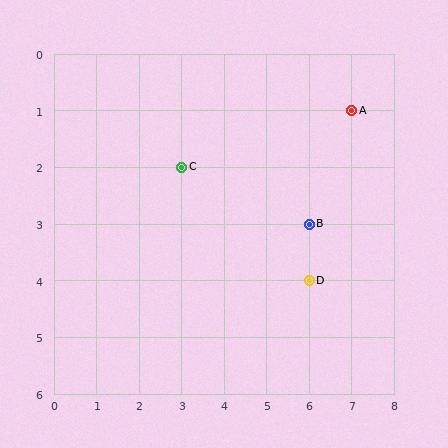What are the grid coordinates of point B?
Point B is at grid coordinates (6, 3).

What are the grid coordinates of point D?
Point D is at grid coordinates (6, 4).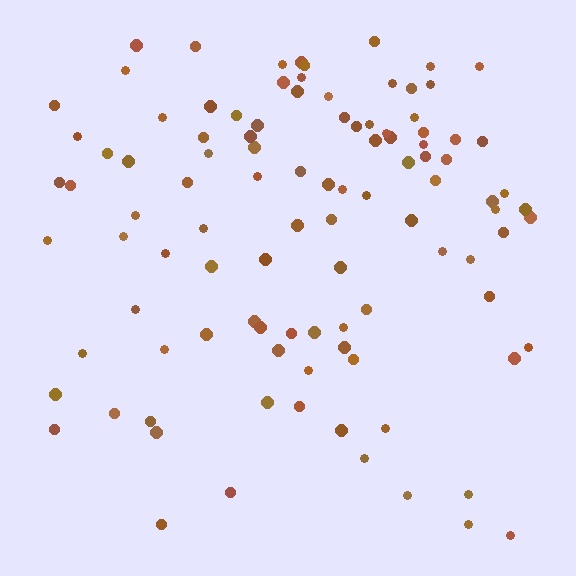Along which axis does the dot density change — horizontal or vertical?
Vertical.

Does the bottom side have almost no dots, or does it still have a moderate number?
Still a moderate number, just noticeably fewer than the top.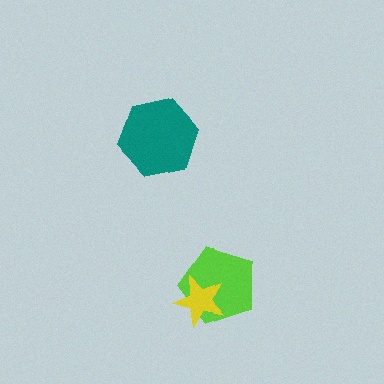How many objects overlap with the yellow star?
1 object overlaps with the yellow star.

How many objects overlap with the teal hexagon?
0 objects overlap with the teal hexagon.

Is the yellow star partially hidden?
No, no other shape covers it.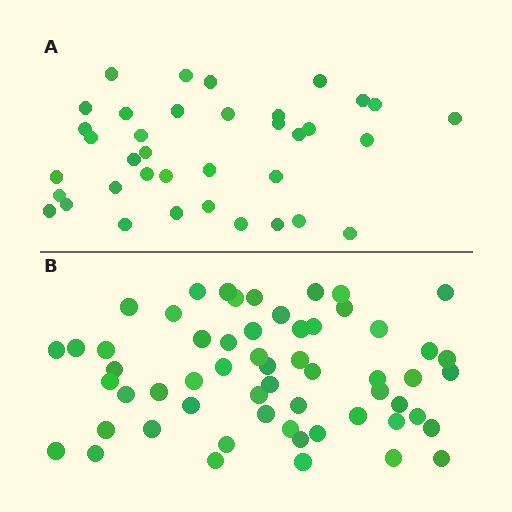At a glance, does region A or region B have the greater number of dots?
Region B (the bottom region) has more dots.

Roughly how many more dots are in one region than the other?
Region B has approximately 20 more dots than region A.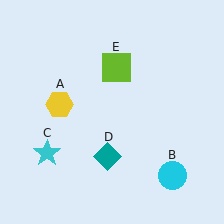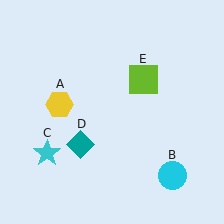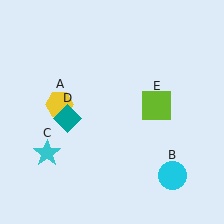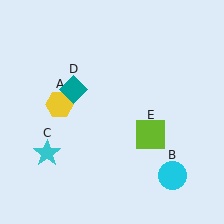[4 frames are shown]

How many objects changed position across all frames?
2 objects changed position: teal diamond (object D), lime square (object E).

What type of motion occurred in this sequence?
The teal diamond (object D), lime square (object E) rotated clockwise around the center of the scene.